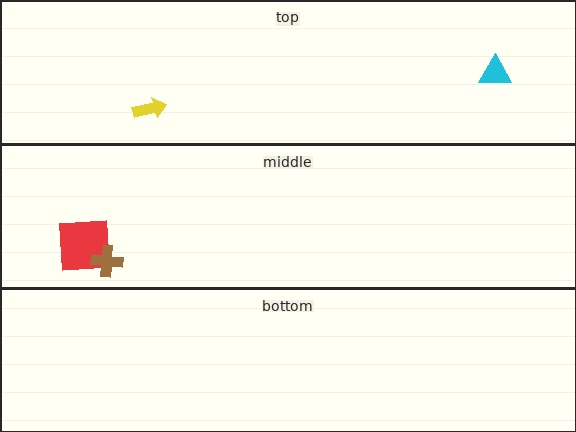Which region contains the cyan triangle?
The top region.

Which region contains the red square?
The middle region.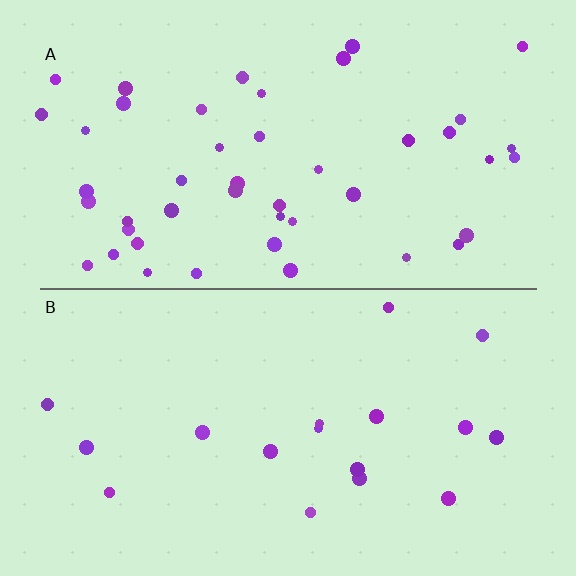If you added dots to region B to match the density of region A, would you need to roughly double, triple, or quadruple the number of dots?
Approximately triple.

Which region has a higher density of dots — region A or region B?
A (the top).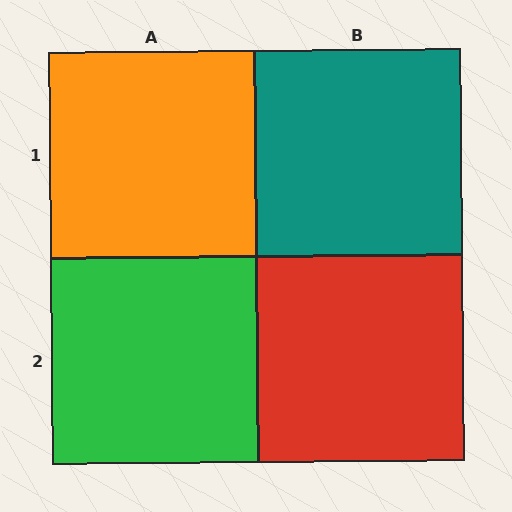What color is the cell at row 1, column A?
Orange.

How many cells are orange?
1 cell is orange.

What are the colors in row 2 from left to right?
Green, red.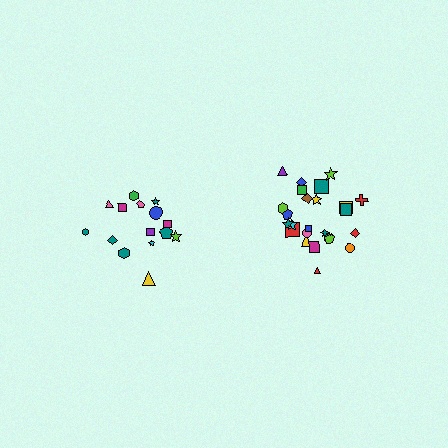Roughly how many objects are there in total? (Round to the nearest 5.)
Roughly 40 objects in total.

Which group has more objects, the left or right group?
The right group.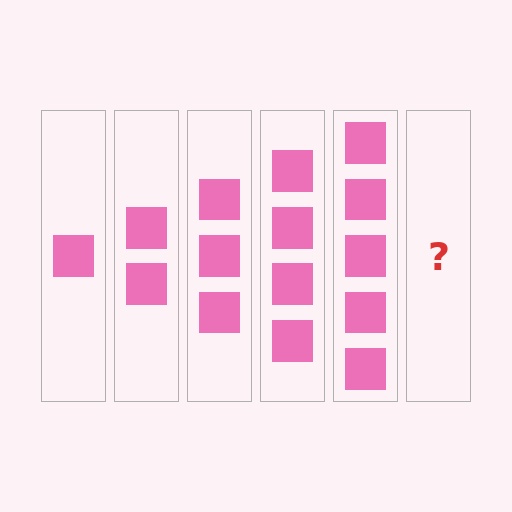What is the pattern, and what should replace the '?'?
The pattern is that each step adds one more square. The '?' should be 6 squares.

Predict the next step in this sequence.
The next step is 6 squares.